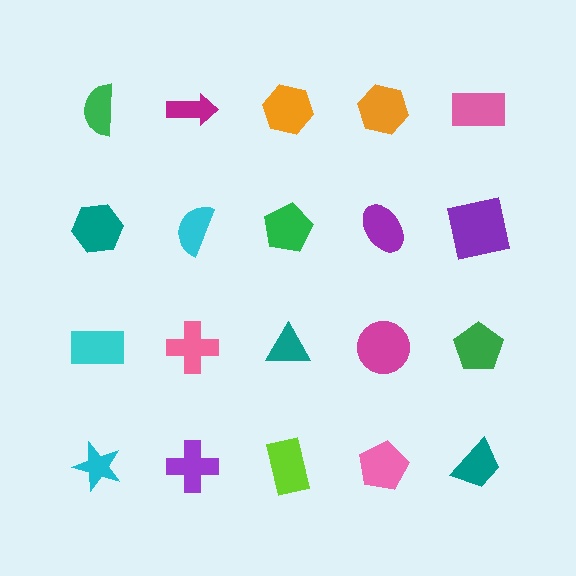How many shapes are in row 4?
5 shapes.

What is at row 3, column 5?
A green pentagon.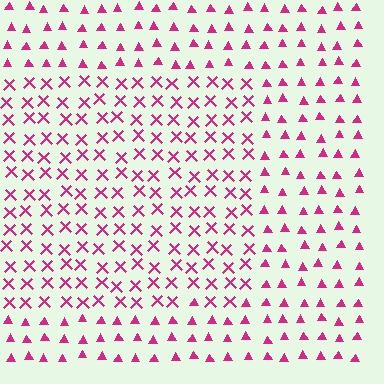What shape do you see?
I see a rectangle.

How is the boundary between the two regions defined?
The boundary is defined by a change in element shape: X marks inside vs. triangles outside. All elements share the same color and spacing.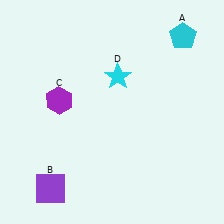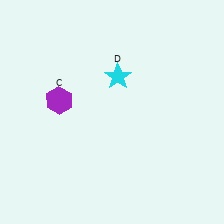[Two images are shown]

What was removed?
The purple square (B), the cyan pentagon (A) were removed in Image 2.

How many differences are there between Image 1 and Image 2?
There are 2 differences between the two images.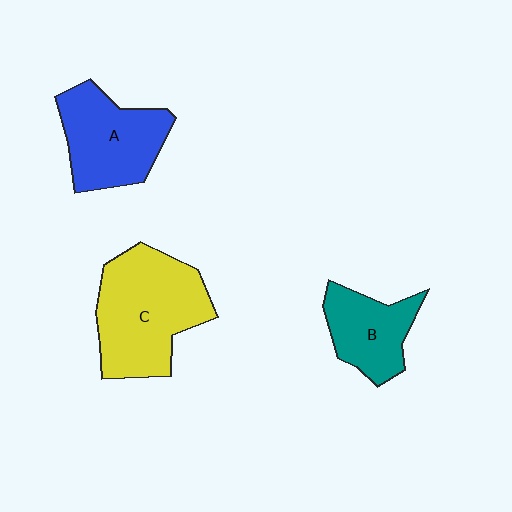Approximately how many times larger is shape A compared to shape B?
Approximately 1.3 times.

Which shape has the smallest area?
Shape B (teal).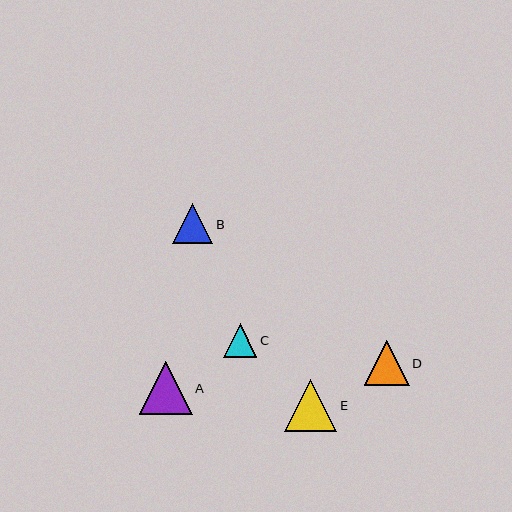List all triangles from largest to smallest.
From largest to smallest: A, E, D, B, C.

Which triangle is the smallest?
Triangle C is the smallest with a size of approximately 34 pixels.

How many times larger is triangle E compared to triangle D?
Triangle E is approximately 1.2 times the size of triangle D.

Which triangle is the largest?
Triangle A is the largest with a size of approximately 53 pixels.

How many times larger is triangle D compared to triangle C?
Triangle D is approximately 1.3 times the size of triangle C.